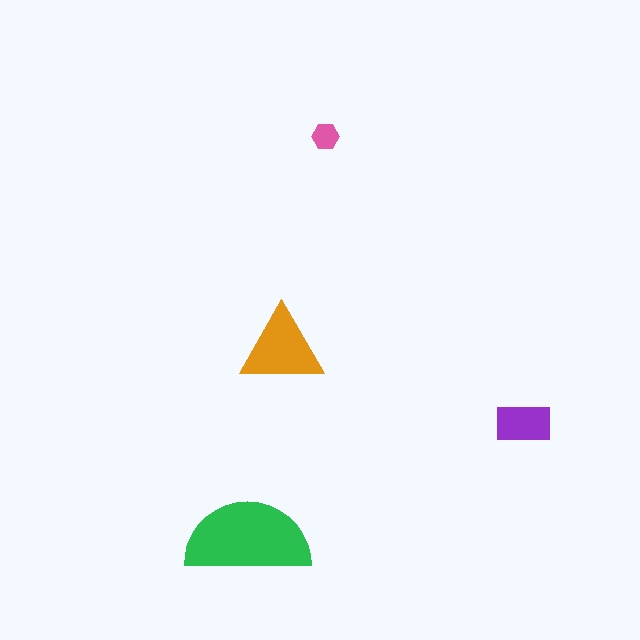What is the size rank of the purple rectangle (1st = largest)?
3rd.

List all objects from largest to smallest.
The green semicircle, the orange triangle, the purple rectangle, the pink hexagon.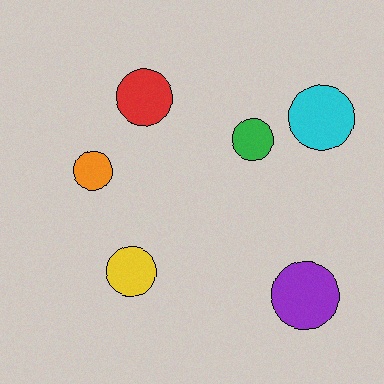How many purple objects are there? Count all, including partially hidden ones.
There is 1 purple object.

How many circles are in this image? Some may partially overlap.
There are 6 circles.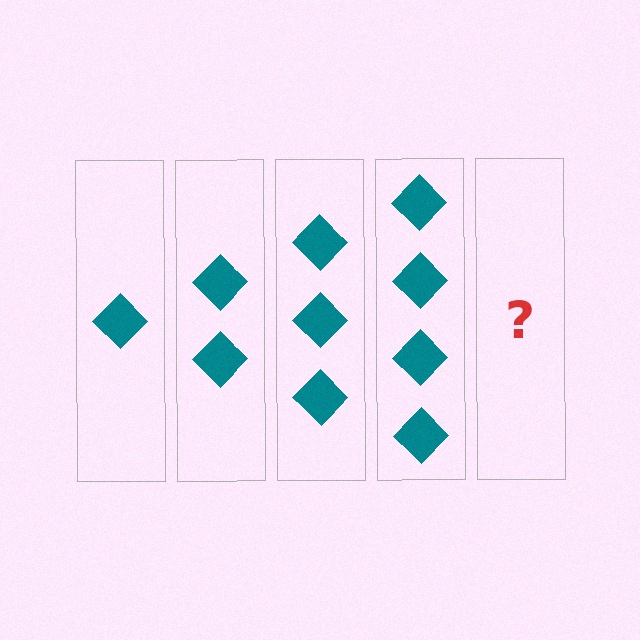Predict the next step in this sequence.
The next step is 5 diamonds.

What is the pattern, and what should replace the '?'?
The pattern is that each step adds one more diamond. The '?' should be 5 diamonds.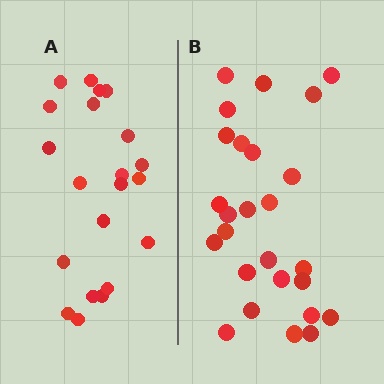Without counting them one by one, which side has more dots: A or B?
Region B (the right region) has more dots.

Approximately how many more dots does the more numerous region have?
Region B has about 5 more dots than region A.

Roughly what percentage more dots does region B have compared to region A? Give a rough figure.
About 25% more.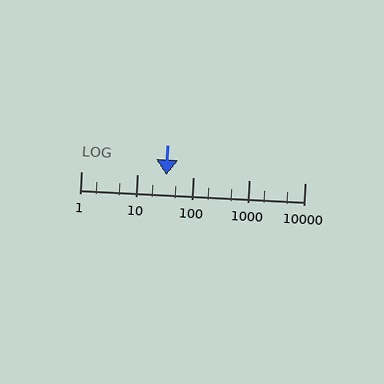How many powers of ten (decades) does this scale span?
The scale spans 4 decades, from 1 to 10000.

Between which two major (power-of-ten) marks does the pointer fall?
The pointer is between 10 and 100.